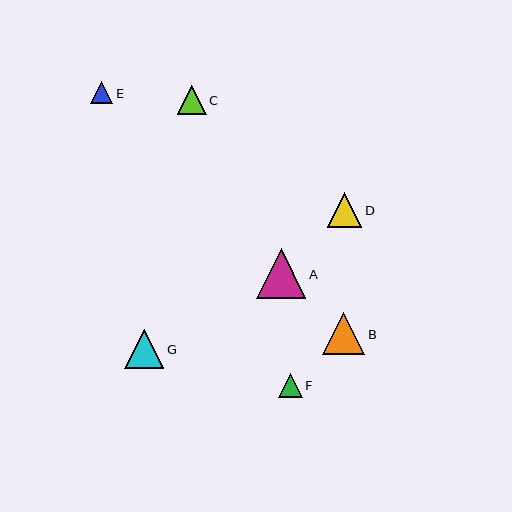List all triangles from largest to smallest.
From largest to smallest: A, B, G, D, C, F, E.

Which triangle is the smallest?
Triangle E is the smallest with a size of approximately 22 pixels.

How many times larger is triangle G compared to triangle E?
Triangle G is approximately 1.8 times the size of triangle E.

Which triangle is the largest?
Triangle A is the largest with a size of approximately 50 pixels.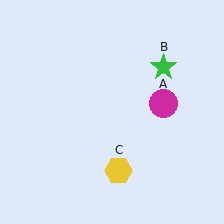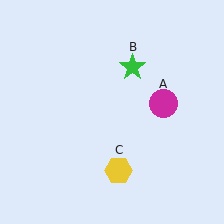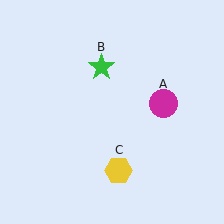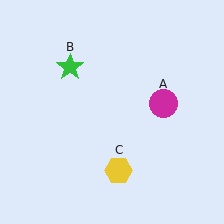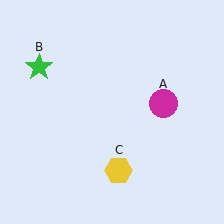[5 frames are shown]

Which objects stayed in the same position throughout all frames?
Magenta circle (object A) and yellow hexagon (object C) remained stationary.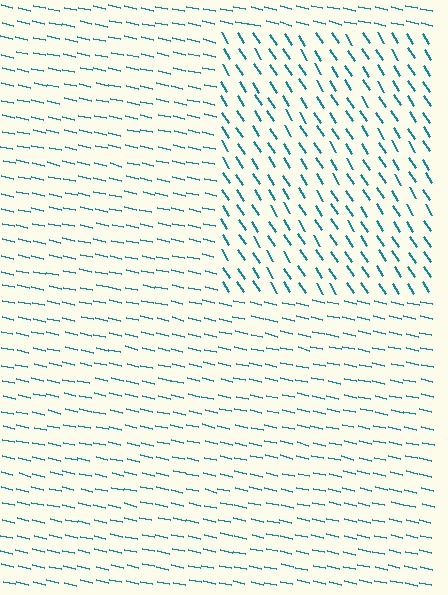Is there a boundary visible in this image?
Yes, there is a texture boundary formed by a change in line orientation.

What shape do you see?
I see a rectangle.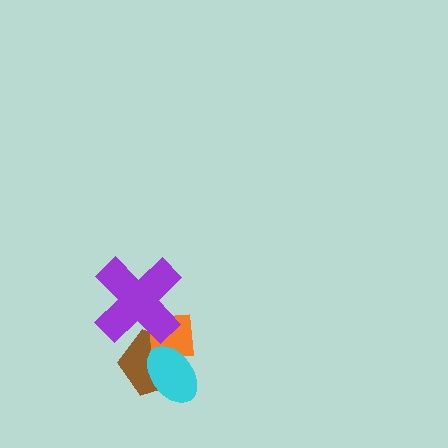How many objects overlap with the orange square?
3 objects overlap with the orange square.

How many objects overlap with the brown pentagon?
3 objects overlap with the brown pentagon.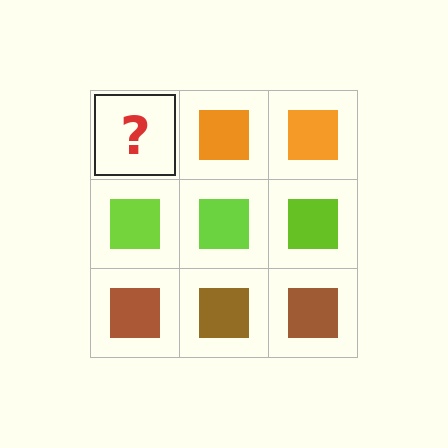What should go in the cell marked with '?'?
The missing cell should contain an orange square.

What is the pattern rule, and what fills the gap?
The rule is that each row has a consistent color. The gap should be filled with an orange square.